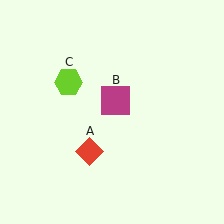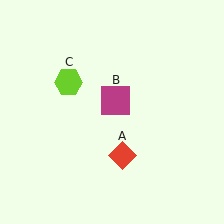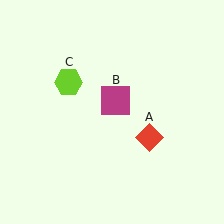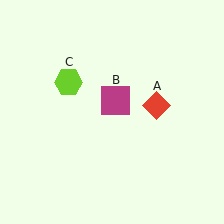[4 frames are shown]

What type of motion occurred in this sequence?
The red diamond (object A) rotated counterclockwise around the center of the scene.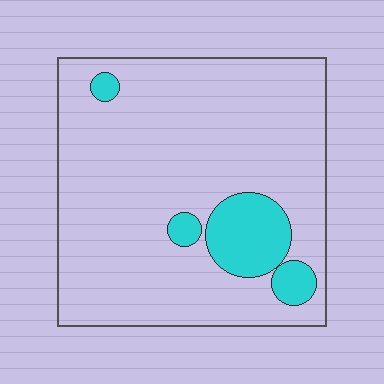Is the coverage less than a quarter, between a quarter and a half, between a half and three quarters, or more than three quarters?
Less than a quarter.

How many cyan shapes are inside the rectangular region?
4.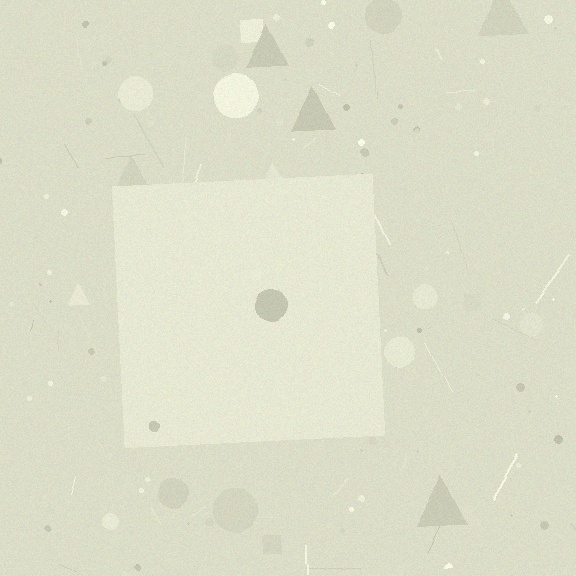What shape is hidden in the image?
A square is hidden in the image.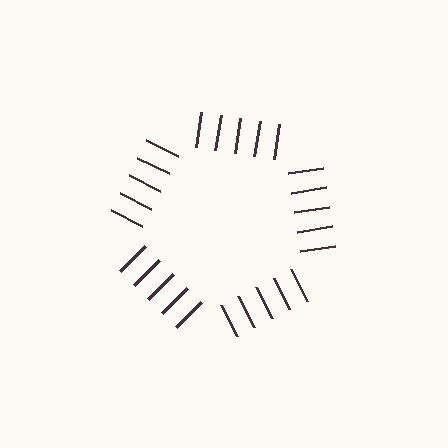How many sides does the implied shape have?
5 sides — the line-ends trace a pentagon.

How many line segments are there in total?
25 — 5 along each of the 5 edges.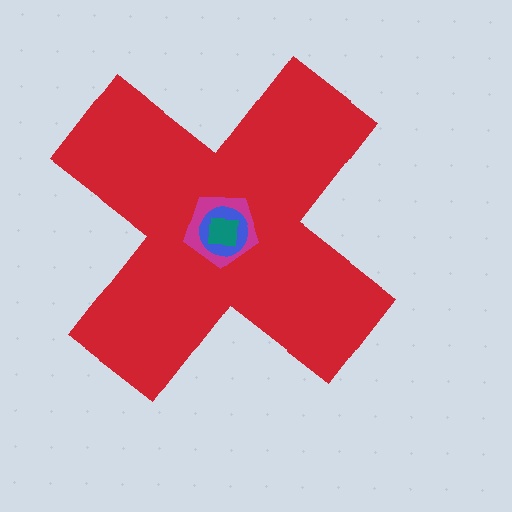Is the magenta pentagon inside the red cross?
Yes.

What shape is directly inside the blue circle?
The teal square.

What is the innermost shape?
The teal square.